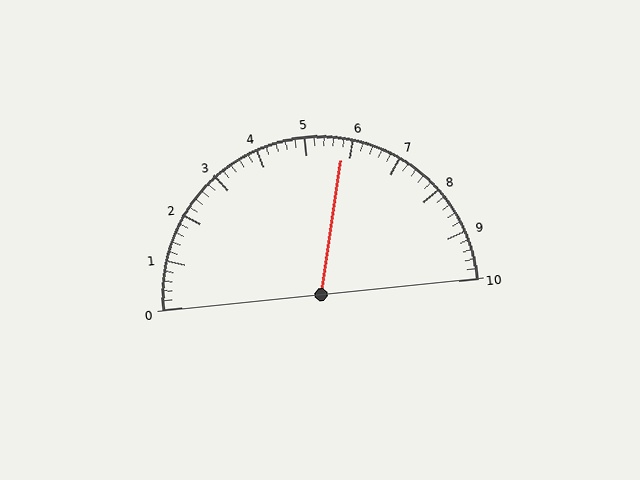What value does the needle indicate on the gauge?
The needle indicates approximately 5.8.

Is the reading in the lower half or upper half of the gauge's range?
The reading is in the upper half of the range (0 to 10).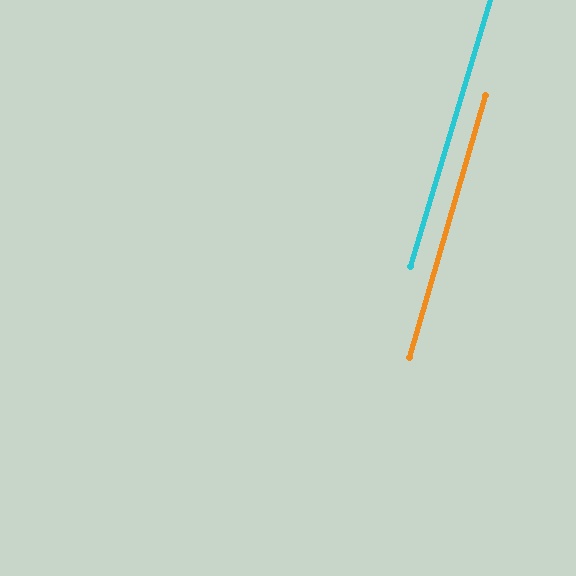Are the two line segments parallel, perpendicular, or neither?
Parallel — their directions differ by only 0.5°.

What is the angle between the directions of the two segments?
Approximately 0 degrees.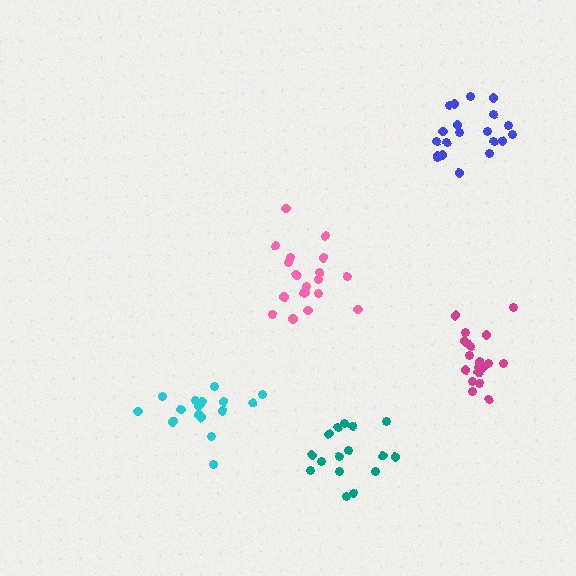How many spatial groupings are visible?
There are 5 spatial groupings.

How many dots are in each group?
Group 1: 16 dots, Group 2: 20 dots, Group 3: 20 dots, Group 4: 20 dots, Group 5: 16 dots (92 total).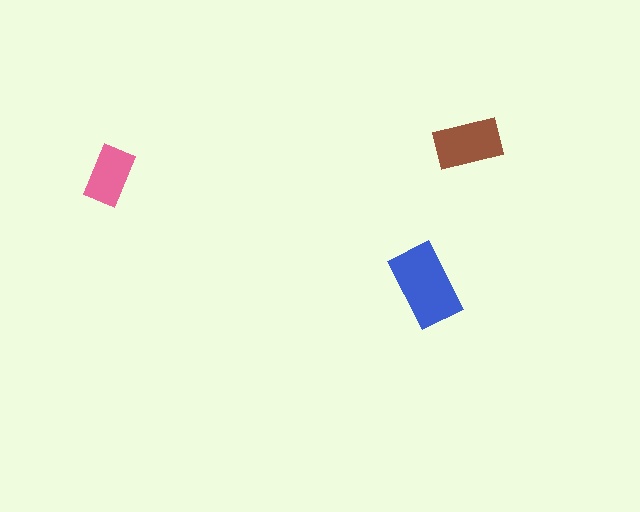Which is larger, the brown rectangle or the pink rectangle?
The brown one.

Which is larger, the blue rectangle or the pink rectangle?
The blue one.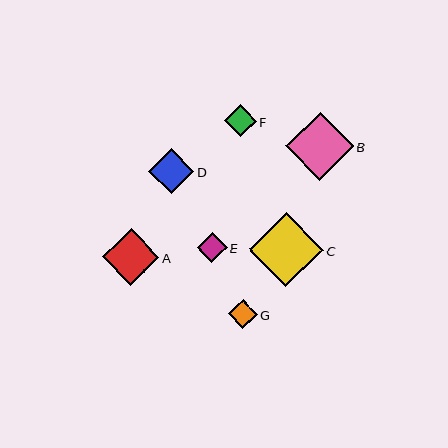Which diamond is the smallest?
Diamond G is the smallest with a size of approximately 29 pixels.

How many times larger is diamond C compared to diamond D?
Diamond C is approximately 1.6 times the size of diamond D.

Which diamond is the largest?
Diamond C is the largest with a size of approximately 74 pixels.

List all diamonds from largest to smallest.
From largest to smallest: C, B, A, D, F, E, G.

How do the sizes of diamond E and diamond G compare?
Diamond E and diamond G are approximately the same size.